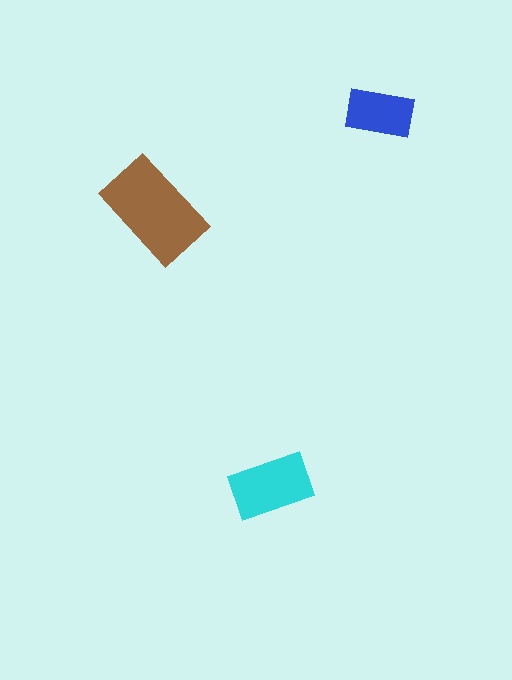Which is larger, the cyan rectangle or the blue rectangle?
The cyan one.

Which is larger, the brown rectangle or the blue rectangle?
The brown one.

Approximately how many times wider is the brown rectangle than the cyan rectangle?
About 1.5 times wider.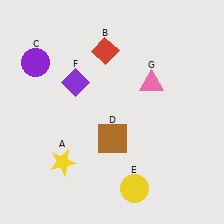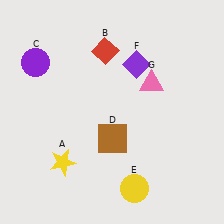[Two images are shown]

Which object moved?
The purple diamond (F) moved right.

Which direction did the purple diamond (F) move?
The purple diamond (F) moved right.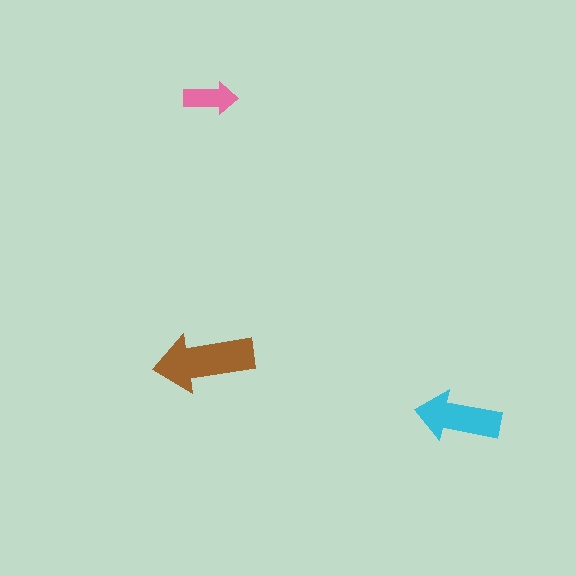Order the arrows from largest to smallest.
the brown one, the cyan one, the pink one.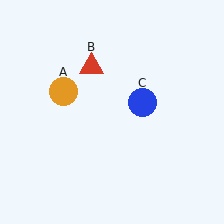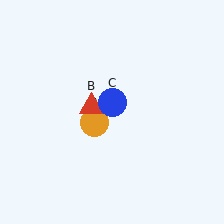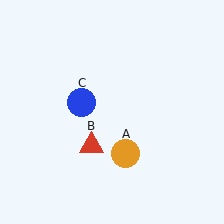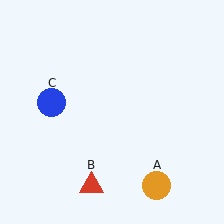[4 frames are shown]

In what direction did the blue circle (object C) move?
The blue circle (object C) moved left.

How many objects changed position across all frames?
3 objects changed position: orange circle (object A), red triangle (object B), blue circle (object C).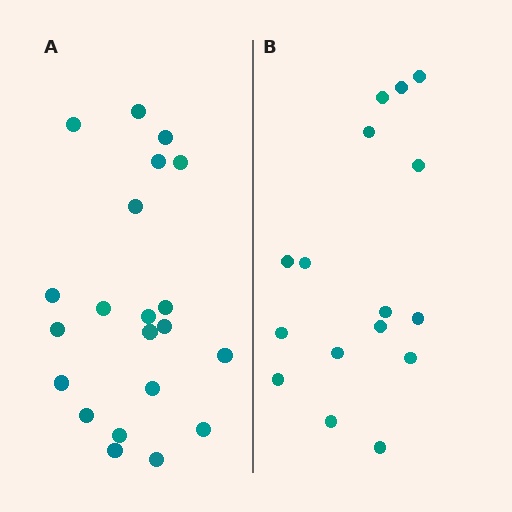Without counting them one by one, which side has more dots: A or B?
Region A (the left region) has more dots.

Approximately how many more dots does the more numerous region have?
Region A has about 5 more dots than region B.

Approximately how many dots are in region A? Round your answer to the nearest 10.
About 20 dots. (The exact count is 21, which rounds to 20.)